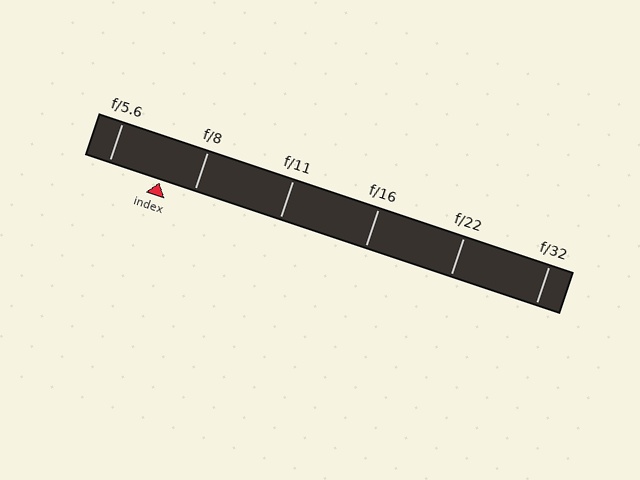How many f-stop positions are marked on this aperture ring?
There are 6 f-stop positions marked.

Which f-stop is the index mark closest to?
The index mark is closest to f/8.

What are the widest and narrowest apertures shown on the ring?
The widest aperture shown is f/5.6 and the narrowest is f/32.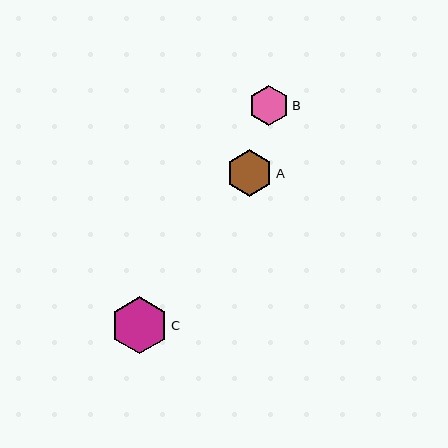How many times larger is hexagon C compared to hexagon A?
Hexagon C is approximately 1.2 times the size of hexagon A.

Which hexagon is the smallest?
Hexagon B is the smallest with a size of approximately 40 pixels.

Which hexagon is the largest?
Hexagon C is the largest with a size of approximately 57 pixels.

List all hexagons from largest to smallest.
From largest to smallest: C, A, B.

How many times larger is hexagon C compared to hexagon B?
Hexagon C is approximately 1.4 times the size of hexagon B.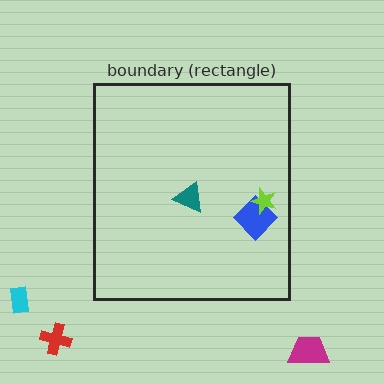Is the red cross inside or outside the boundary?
Outside.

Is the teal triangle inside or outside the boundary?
Inside.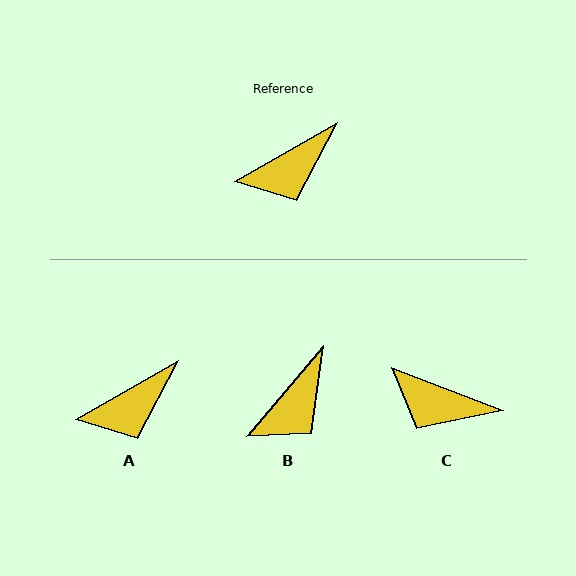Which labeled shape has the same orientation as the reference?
A.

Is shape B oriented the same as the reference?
No, it is off by about 20 degrees.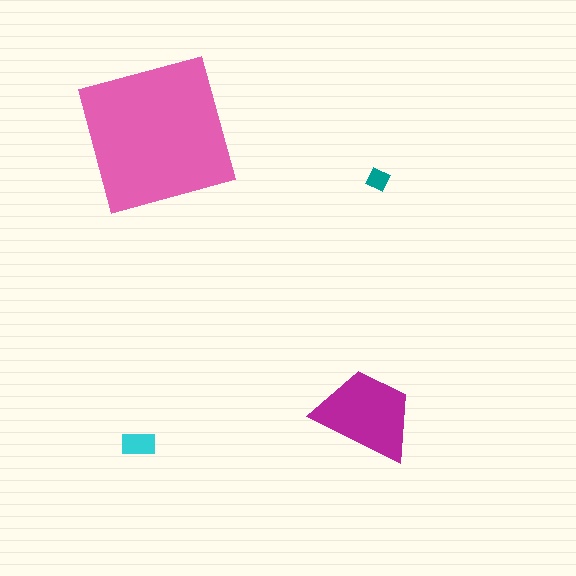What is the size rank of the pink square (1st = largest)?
1st.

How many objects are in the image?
There are 4 objects in the image.